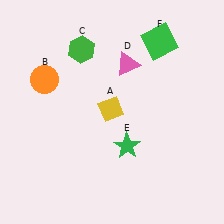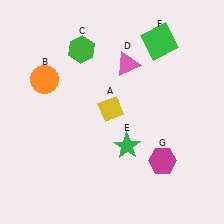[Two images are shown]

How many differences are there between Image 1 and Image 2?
There is 1 difference between the two images.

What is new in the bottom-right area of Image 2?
A magenta hexagon (G) was added in the bottom-right area of Image 2.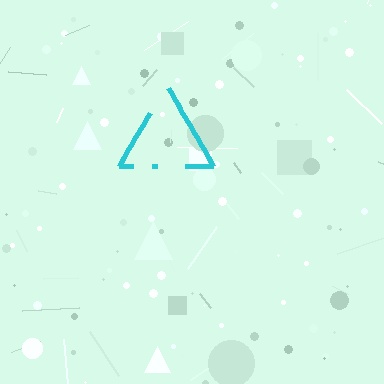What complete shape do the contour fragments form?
The contour fragments form a triangle.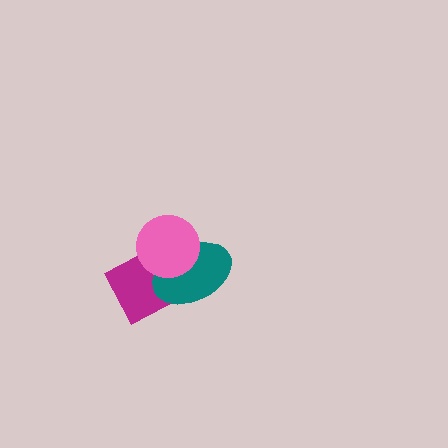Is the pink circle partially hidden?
No, no other shape covers it.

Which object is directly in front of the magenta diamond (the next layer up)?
The teal ellipse is directly in front of the magenta diamond.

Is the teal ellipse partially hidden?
Yes, it is partially covered by another shape.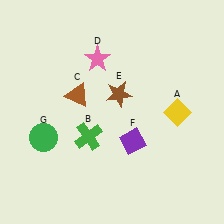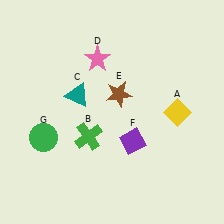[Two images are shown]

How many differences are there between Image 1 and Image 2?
There is 1 difference between the two images.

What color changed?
The triangle (C) changed from brown in Image 1 to teal in Image 2.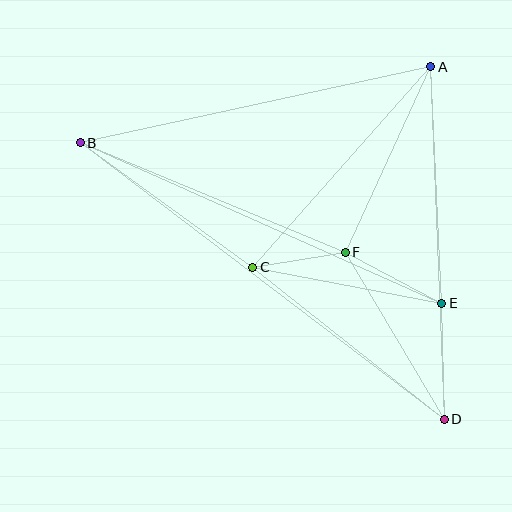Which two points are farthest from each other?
Points B and D are farthest from each other.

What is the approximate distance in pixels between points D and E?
The distance between D and E is approximately 116 pixels.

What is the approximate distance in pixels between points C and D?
The distance between C and D is approximately 245 pixels.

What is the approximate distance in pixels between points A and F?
The distance between A and F is approximately 204 pixels.